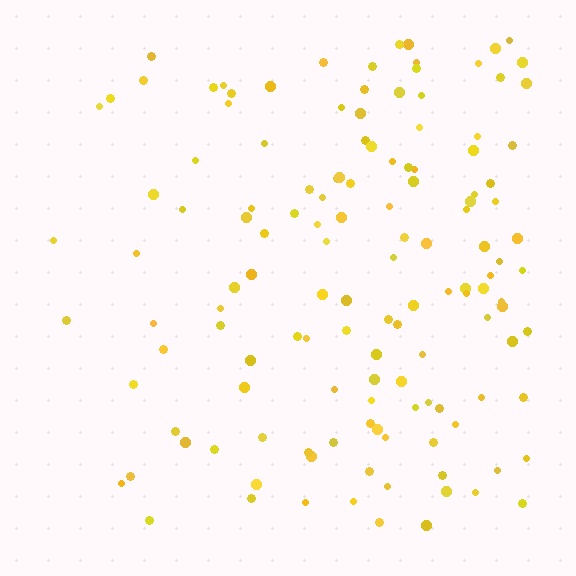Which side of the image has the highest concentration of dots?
The right.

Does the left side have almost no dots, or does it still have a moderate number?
Still a moderate number, just noticeably fewer than the right.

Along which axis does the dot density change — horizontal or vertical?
Horizontal.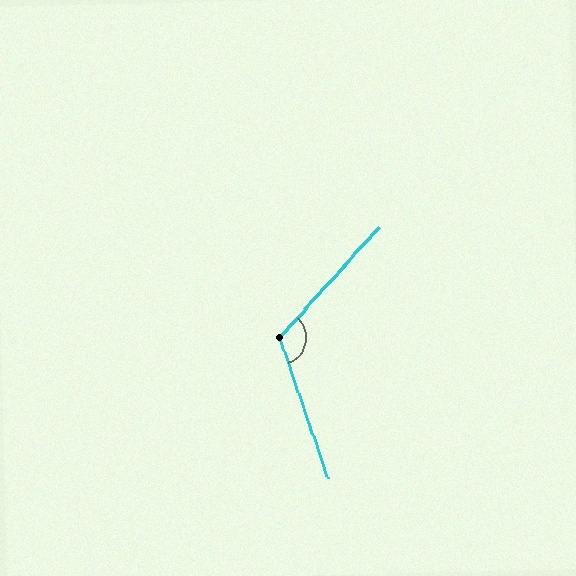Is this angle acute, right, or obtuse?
It is obtuse.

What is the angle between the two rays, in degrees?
Approximately 119 degrees.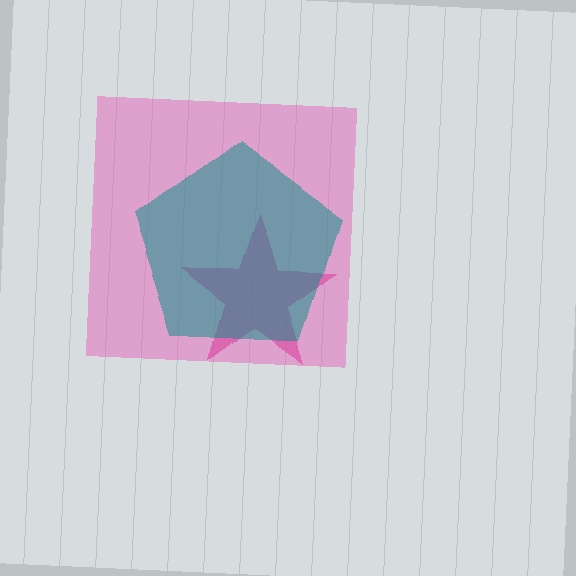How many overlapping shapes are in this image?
There are 3 overlapping shapes in the image.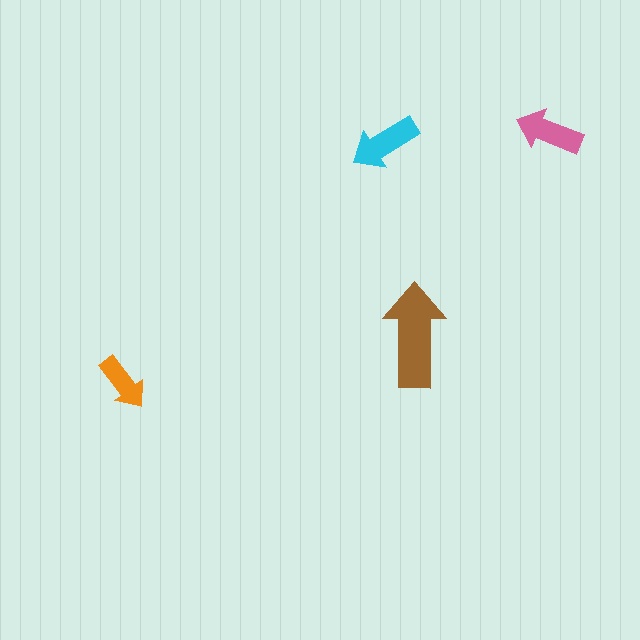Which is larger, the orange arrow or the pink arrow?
The pink one.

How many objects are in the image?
There are 4 objects in the image.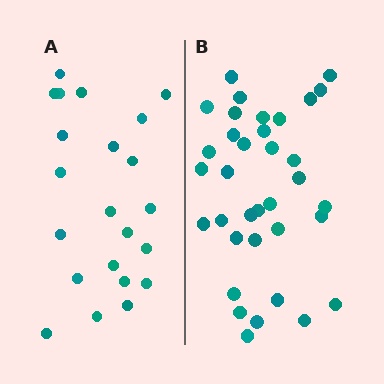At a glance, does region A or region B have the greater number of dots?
Region B (the right region) has more dots.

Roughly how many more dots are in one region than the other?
Region B has approximately 15 more dots than region A.